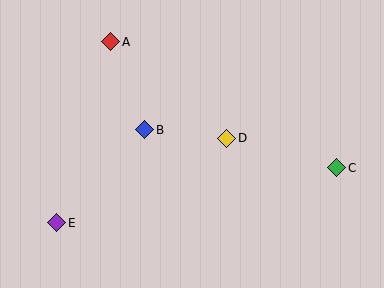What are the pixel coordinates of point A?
Point A is at (111, 42).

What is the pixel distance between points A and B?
The distance between A and B is 95 pixels.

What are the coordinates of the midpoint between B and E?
The midpoint between B and E is at (101, 176).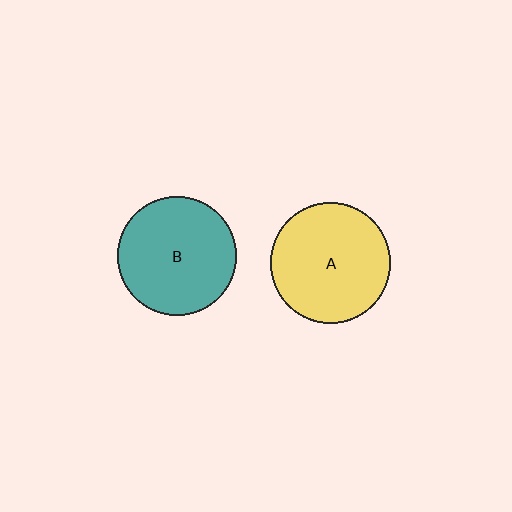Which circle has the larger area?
Circle A (yellow).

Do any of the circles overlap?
No, none of the circles overlap.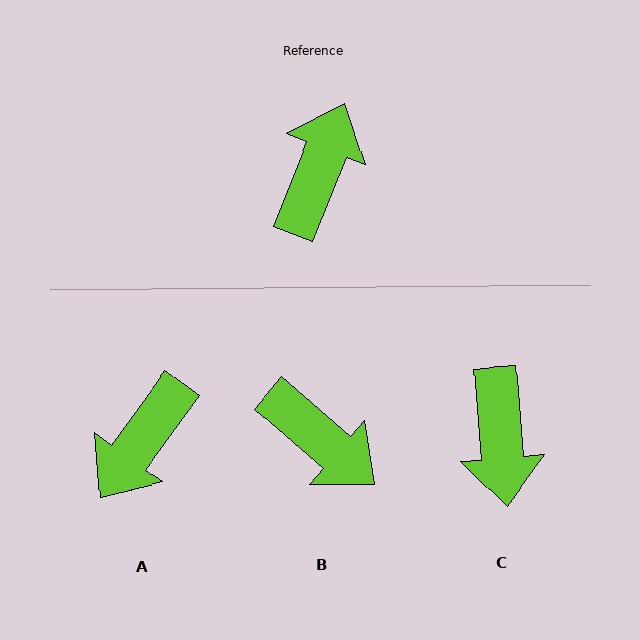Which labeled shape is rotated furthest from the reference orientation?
A, about 166 degrees away.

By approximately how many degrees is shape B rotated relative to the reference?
Approximately 109 degrees clockwise.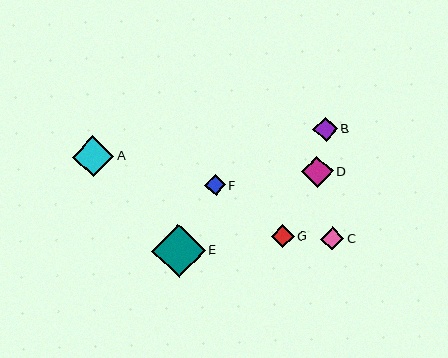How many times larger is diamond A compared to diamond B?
Diamond A is approximately 1.7 times the size of diamond B.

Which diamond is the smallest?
Diamond F is the smallest with a size of approximately 20 pixels.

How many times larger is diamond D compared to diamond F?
Diamond D is approximately 1.5 times the size of diamond F.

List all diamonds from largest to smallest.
From largest to smallest: E, A, D, B, C, G, F.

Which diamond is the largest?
Diamond E is the largest with a size of approximately 53 pixels.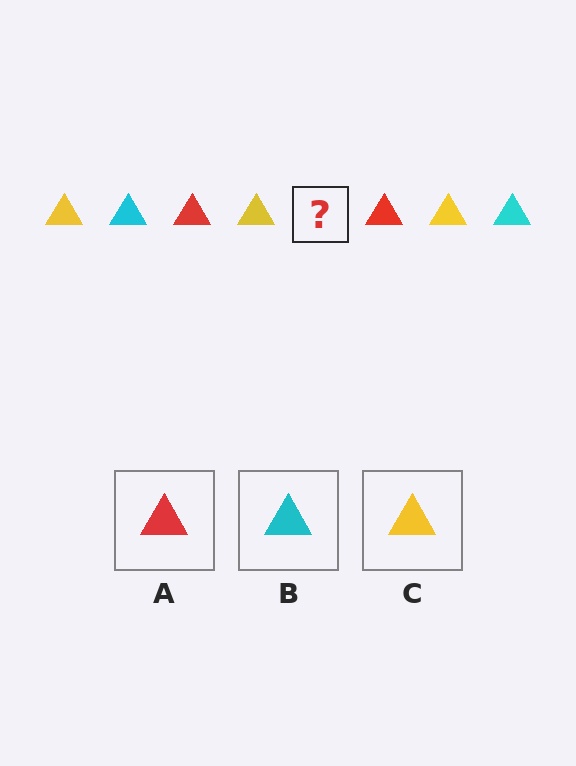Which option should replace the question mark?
Option B.